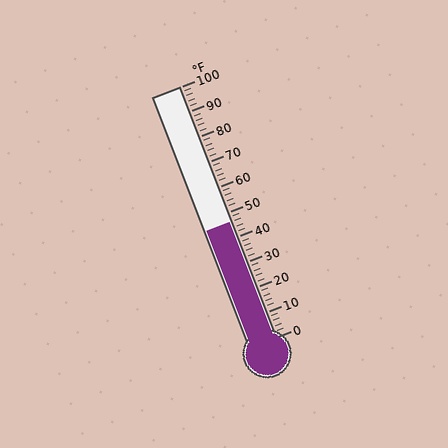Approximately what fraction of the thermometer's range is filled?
The thermometer is filled to approximately 45% of its range.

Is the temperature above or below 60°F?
The temperature is below 60°F.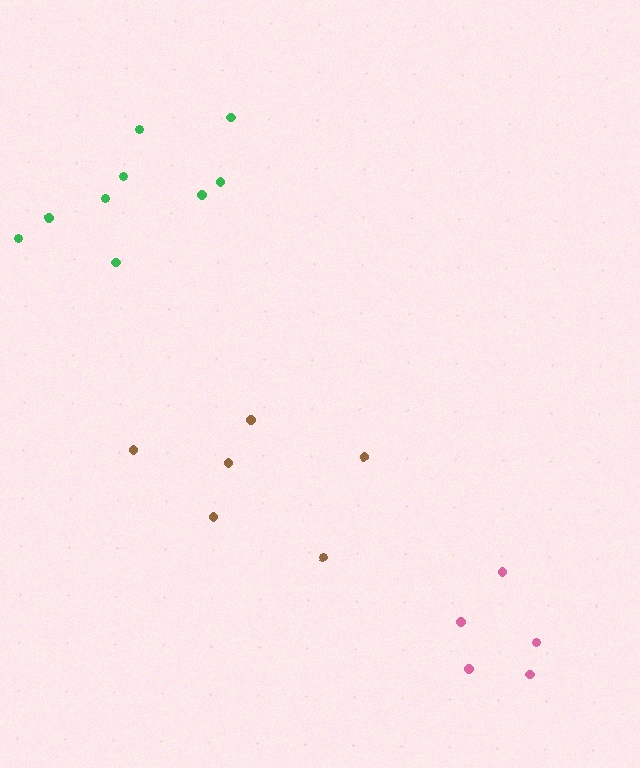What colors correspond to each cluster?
The clusters are colored: green, brown, pink.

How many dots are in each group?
Group 1: 9 dots, Group 2: 6 dots, Group 3: 5 dots (20 total).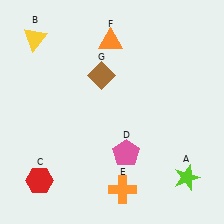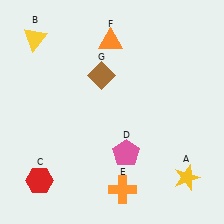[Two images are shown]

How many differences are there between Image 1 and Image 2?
There is 1 difference between the two images.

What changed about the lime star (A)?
In Image 1, A is lime. In Image 2, it changed to yellow.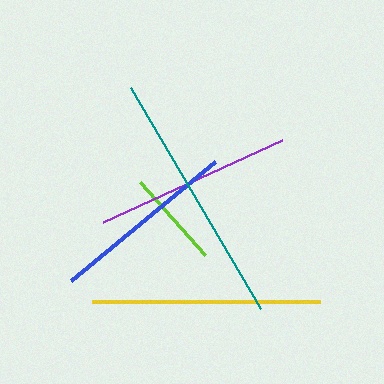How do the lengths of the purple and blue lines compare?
The purple and blue lines are approximately the same length.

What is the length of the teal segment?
The teal segment is approximately 256 pixels long.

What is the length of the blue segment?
The blue segment is approximately 187 pixels long.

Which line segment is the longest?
The teal line is the longest at approximately 256 pixels.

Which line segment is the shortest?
The lime line is the shortest at approximately 97 pixels.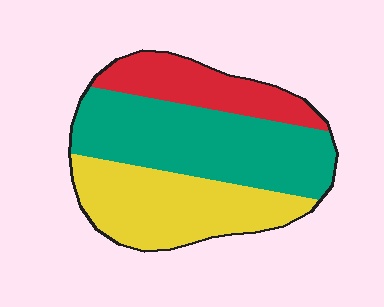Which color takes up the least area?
Red, at roughly 20%.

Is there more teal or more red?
Teal.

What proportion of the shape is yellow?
Yellow takes up about one third (1/3) of the shape.